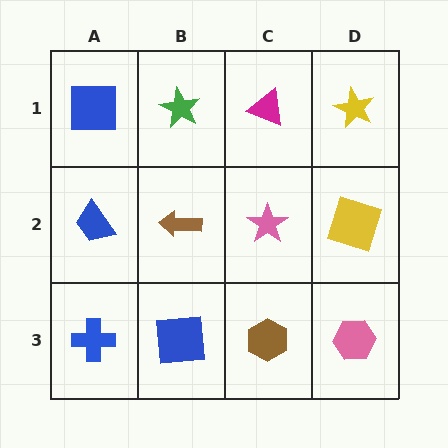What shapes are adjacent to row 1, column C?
A pink star (row 2, column C), a green star (row 1, column B), a yellow star (row 1, column D).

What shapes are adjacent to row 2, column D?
A yellow star (row 1, column D), a pink hexagon (row 3, column D), a pink star (row 2, column C).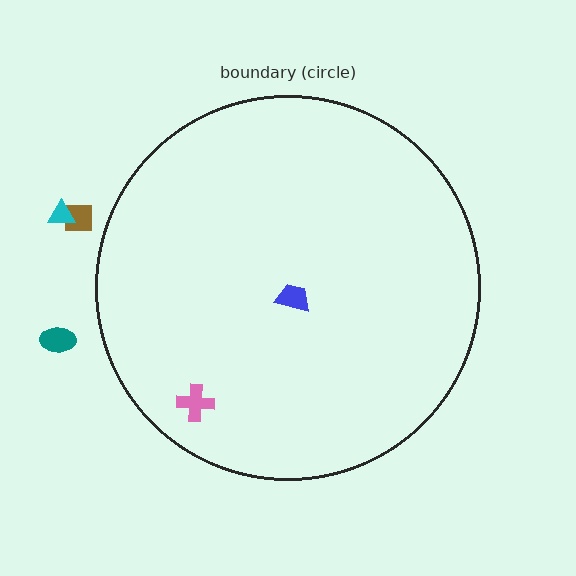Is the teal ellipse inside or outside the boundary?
Outside.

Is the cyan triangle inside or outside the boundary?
Outside.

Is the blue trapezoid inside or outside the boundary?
Inside.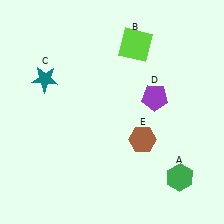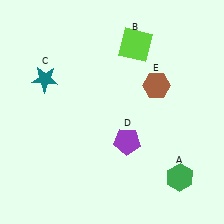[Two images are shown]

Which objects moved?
The objects that moved are: the purple pentagon (D), the brown hexagon (E).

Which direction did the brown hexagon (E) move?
The brown hexagon (E) moved up.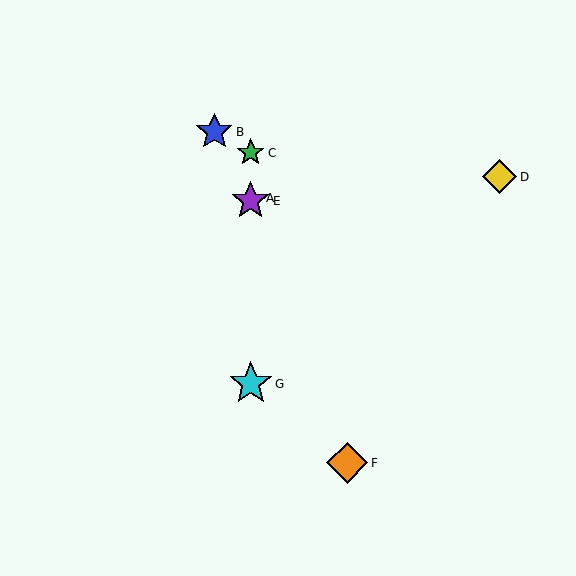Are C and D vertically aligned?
No, C is at x≈251 and D is at x≈500.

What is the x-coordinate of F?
Object F is at x≈347.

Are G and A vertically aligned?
Yes, both are at x≈251.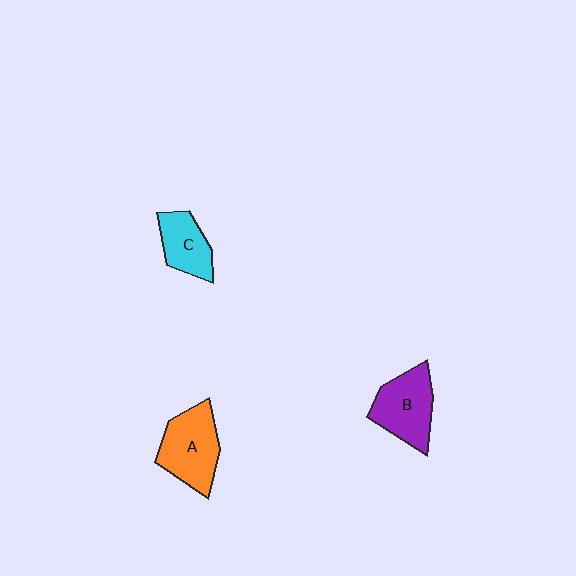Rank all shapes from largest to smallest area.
From largest to smallest: A (orange), B (purple), C (cyan).